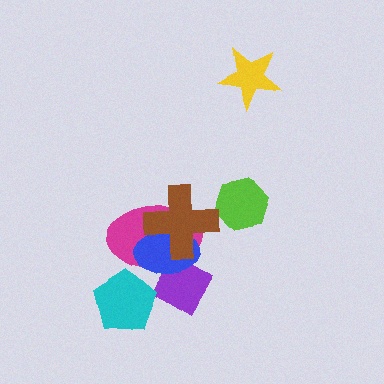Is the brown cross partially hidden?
No, no other shape covers it.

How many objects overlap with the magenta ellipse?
4 objects overlap with the magenta ellipse.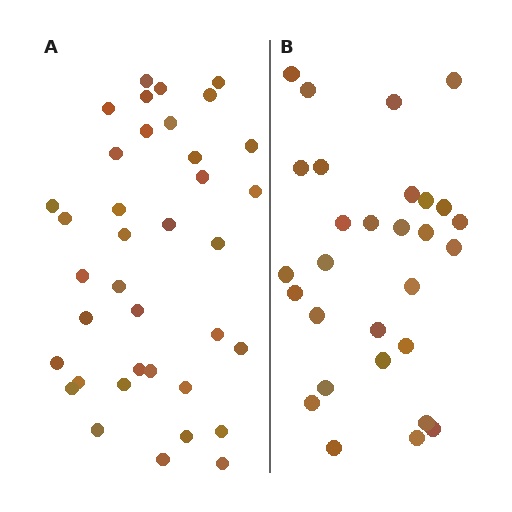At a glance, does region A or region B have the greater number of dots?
Region A (the left region) has more dots.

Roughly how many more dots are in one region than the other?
Region A has roughly 8 or so more dots than region B.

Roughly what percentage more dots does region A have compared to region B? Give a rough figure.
About 30% more.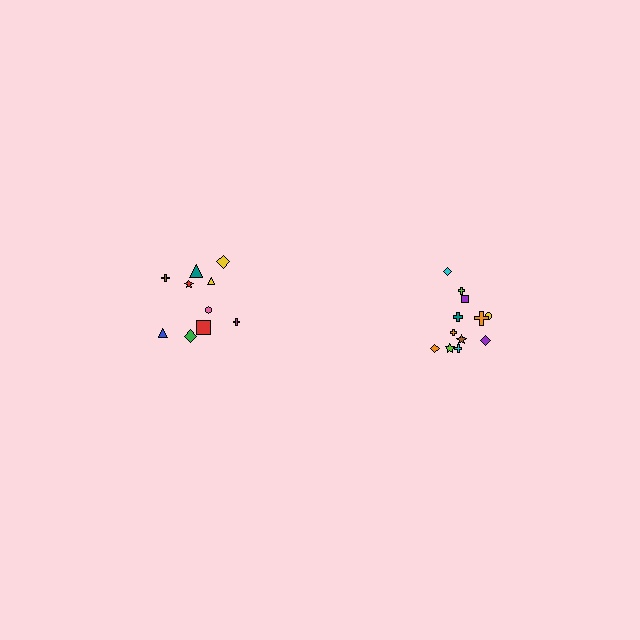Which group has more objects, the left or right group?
The right group.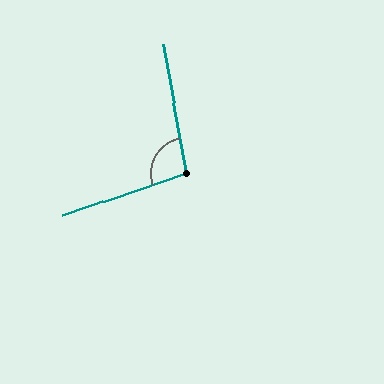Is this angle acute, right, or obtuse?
It is obtuse.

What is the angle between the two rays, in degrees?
Approximately 99 degrees.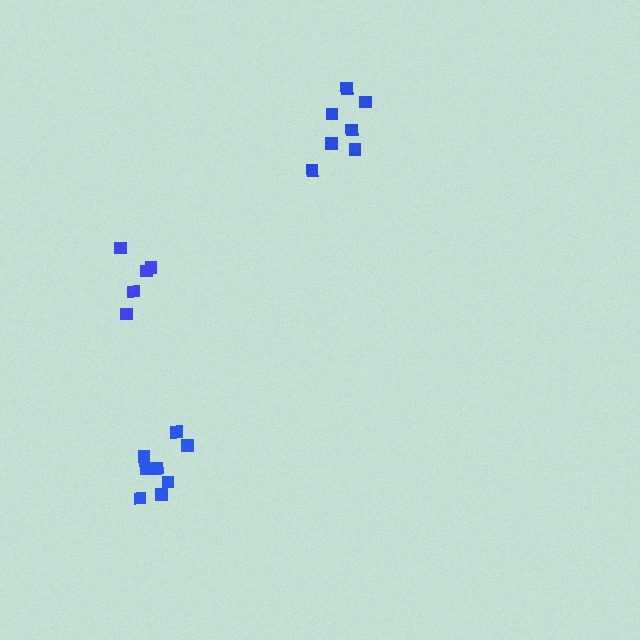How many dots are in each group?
Group 1: 9 dots, Group 2: 7 dots, Group 3: 5 dots (21 total).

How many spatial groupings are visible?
There are 3 spatial groupings.